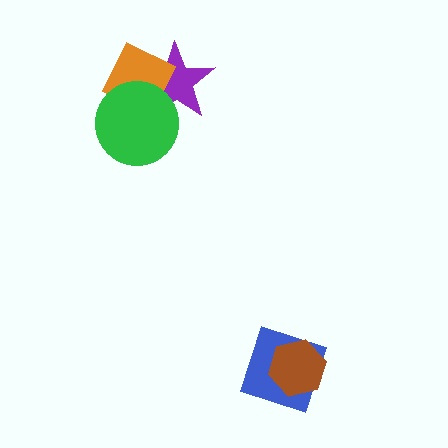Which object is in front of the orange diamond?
The green circle is in front of the orange diamond.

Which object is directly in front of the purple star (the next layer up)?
The orange diamond is directly in front of the purple star.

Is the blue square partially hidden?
Yes, it is partially covered by another shape.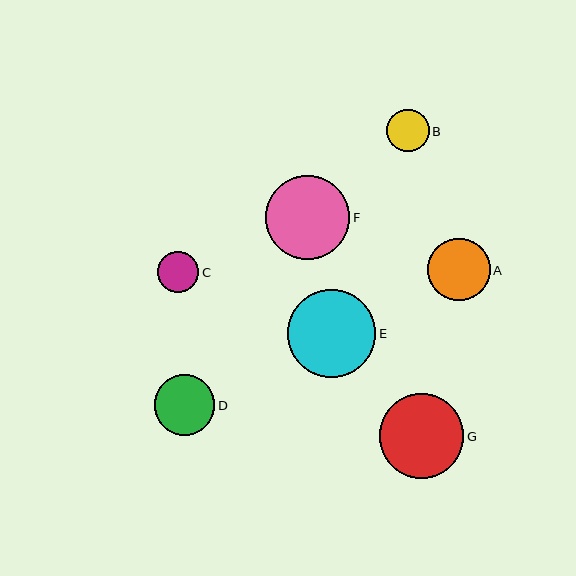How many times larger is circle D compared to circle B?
Circle D is approximately 1.4 times the size of circle B.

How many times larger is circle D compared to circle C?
Circle D is approximately 1.5 times the size of circle C.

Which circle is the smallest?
Circle C is the smallest with a size of approximately 41 pixels.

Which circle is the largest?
Circle E is the largest with a size of approximately 89 pixels.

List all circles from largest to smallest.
From largest to smallest: E, G, F, A, D, B, C.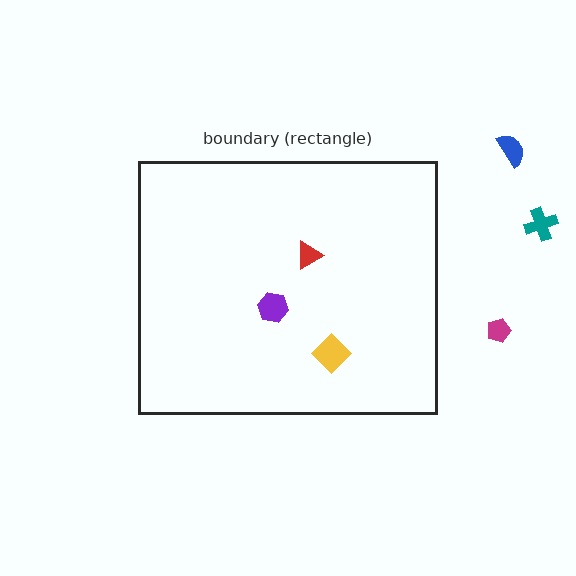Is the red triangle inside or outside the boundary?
Inside.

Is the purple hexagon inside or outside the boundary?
Inside.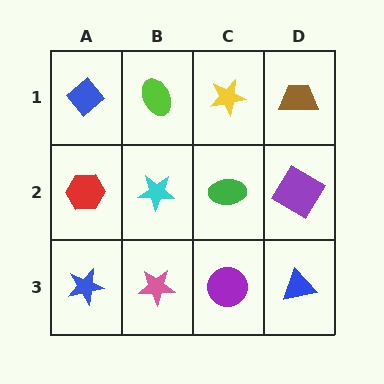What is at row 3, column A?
A blue star.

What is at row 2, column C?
A green ellipse.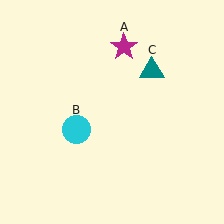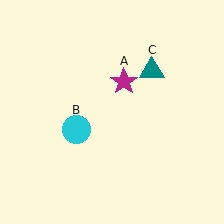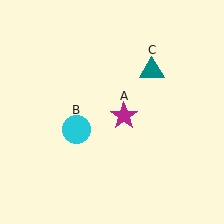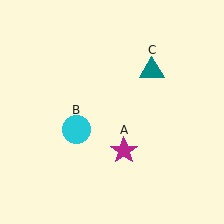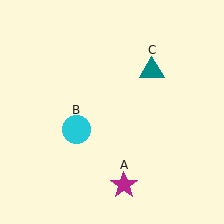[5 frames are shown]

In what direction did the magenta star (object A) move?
The magenta star (object A) moved down.